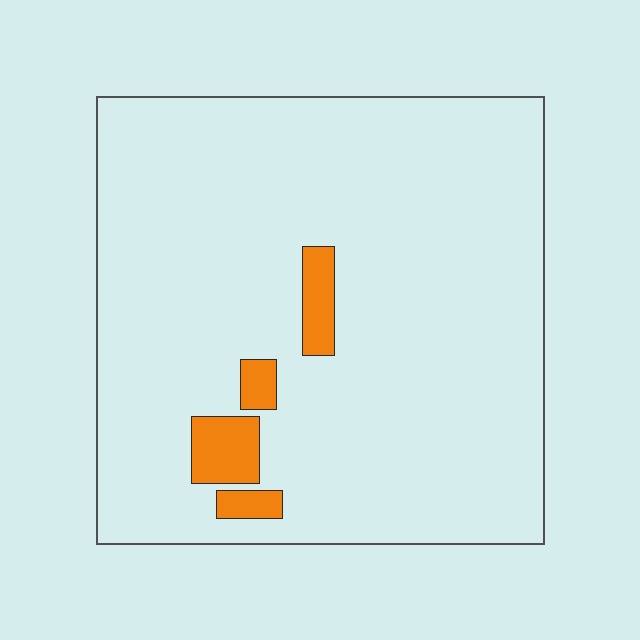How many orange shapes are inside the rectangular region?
4.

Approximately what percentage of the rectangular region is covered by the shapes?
Approximately 5%.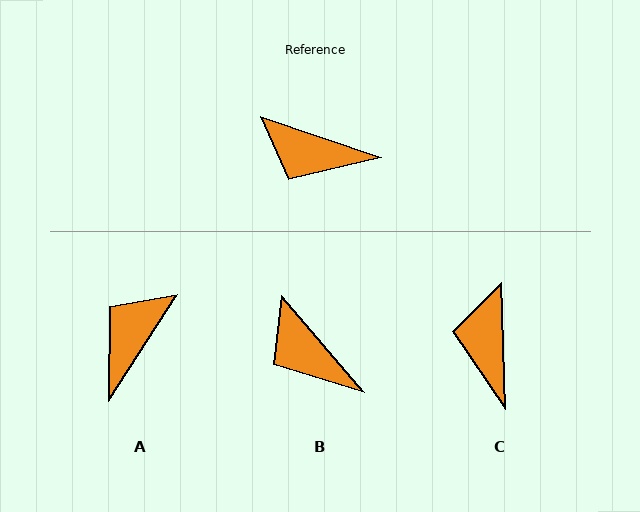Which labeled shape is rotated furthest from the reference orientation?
A, about 104 degrees away.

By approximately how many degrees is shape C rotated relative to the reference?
Approximately 69 degrees clockwise.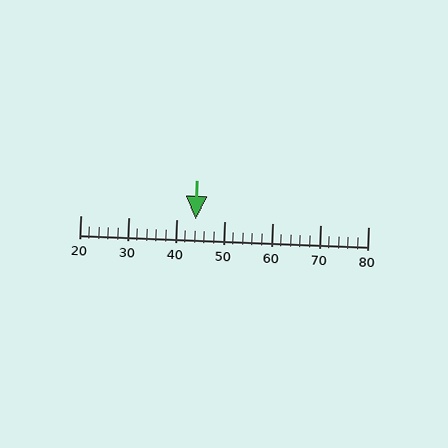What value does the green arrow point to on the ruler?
The green arrow points to approximately 44.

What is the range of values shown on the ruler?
The ruler shows values from 20 to 80.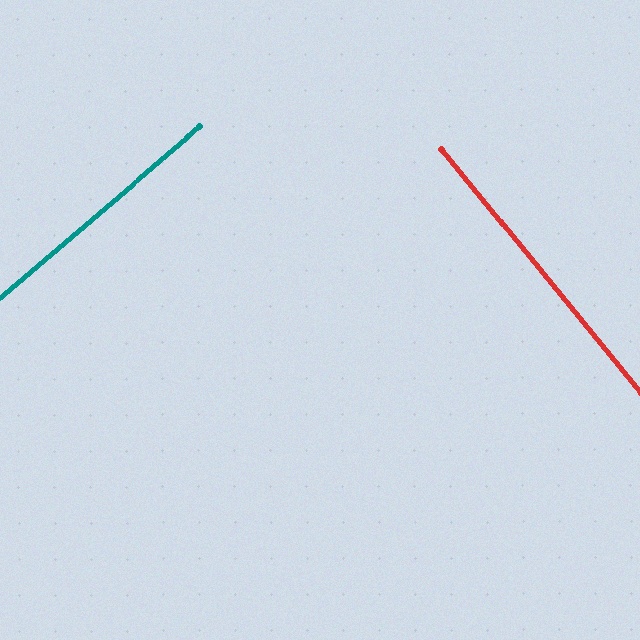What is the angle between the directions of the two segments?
Approximately 89 degrees.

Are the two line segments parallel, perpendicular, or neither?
Perpendicular — they meet at approximately 89°.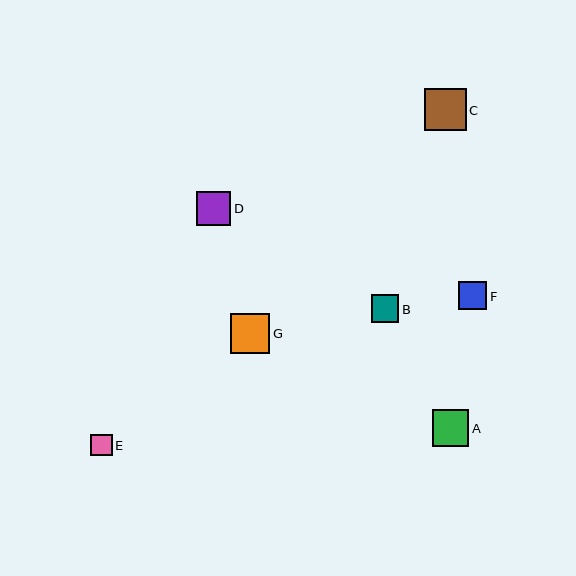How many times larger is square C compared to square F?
Square C is approximately 1.5 times the size of square F.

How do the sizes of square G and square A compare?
Square G and square A are approximately the same size.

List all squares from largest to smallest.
From largest to smallest: C, G, A, D, F, B, E.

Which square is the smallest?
Square E is the smallest with a size of approximately 22 pixels.